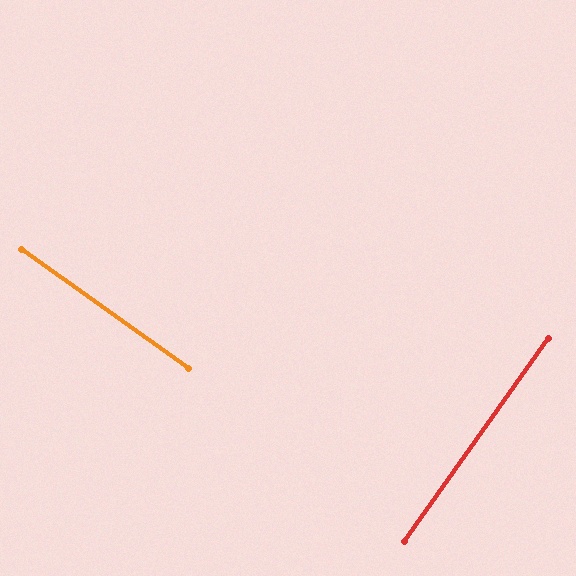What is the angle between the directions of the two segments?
Approximately 90 degrees.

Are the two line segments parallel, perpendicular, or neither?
Perpendicular — they meet at approximately 90°.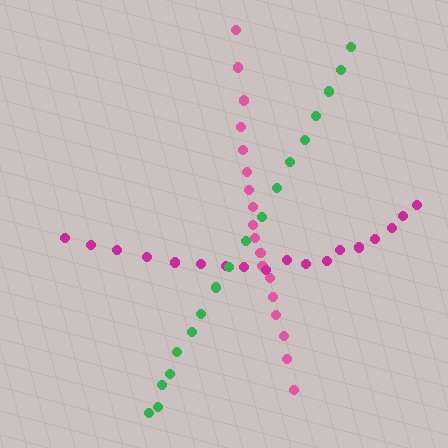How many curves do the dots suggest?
There are 3 distinct paths.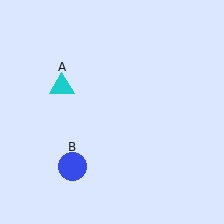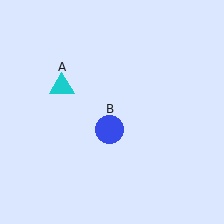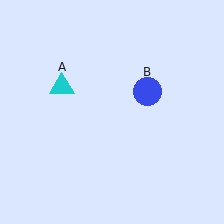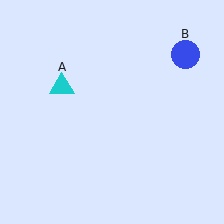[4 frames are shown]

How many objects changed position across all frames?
1 object changed position: blue circle (object B).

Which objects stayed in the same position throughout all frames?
Cyan triangle (object A) remained stationary.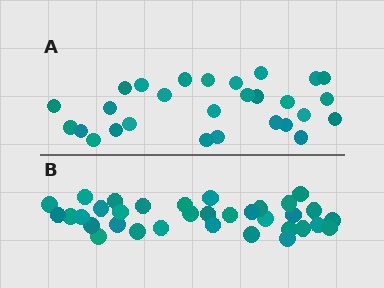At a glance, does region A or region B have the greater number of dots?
Region B (the bottom region) has more dots.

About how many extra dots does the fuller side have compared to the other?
Region B has about 6 more dots than region A.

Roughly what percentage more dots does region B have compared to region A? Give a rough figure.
About 20% more.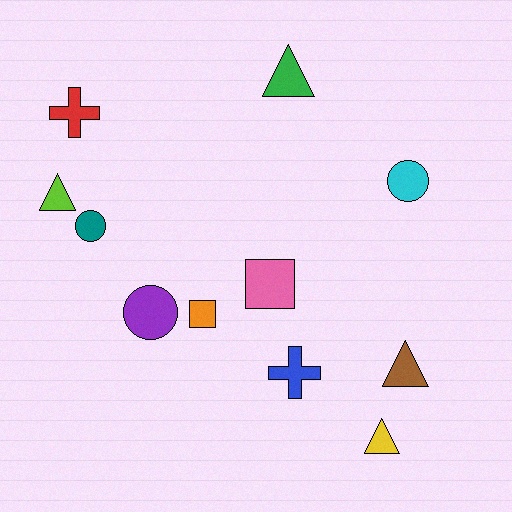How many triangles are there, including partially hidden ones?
There are 4 triangles.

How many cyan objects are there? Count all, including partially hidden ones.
There is 1 cyan object.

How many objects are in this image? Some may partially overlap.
There are 11 objects.